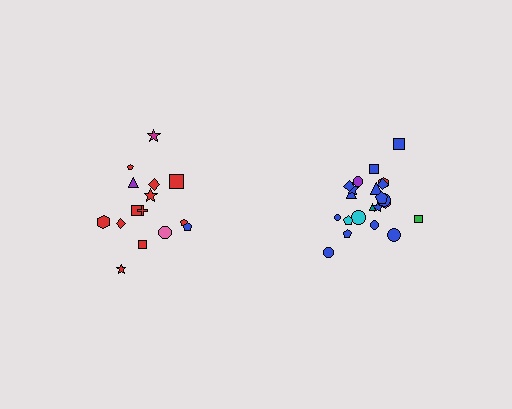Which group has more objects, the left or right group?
The right group.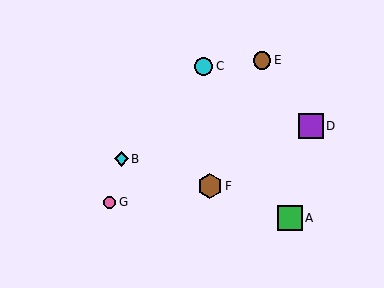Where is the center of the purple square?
The center of the purple square is at (311, 126).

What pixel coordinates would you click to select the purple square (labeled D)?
Click at (311, 126) to select the purple square D.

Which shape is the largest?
The purple square (labeled D) is the largest.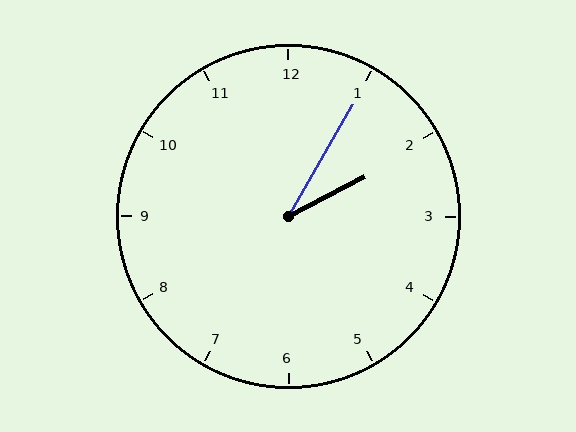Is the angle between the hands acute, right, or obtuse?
It is acute.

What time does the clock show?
2:05.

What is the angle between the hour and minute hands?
Approximately 32 degrees.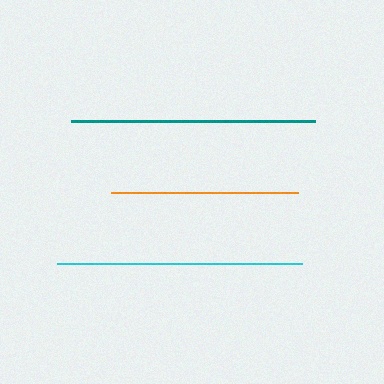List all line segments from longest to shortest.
From longest to shortest: cyan, teal, orange.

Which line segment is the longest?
The cyan line is the longest at approximately 245 pixels.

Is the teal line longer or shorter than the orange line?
The teal line is longer than the orange line.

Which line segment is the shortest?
The orange line is the shortest at approximately 187 pixels.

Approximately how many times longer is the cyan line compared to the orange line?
The cyan line is approximately 1.3 times the length of the orange line.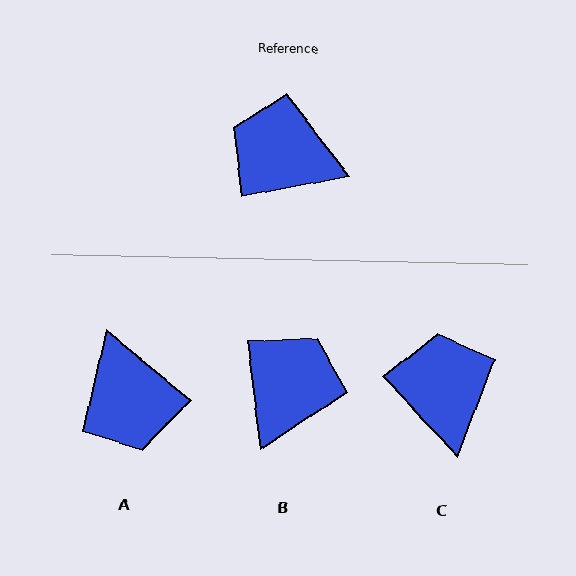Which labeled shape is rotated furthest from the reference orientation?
A, about 129 degrees away.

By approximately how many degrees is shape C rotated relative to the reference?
Approximately 58 degrees clockwise.